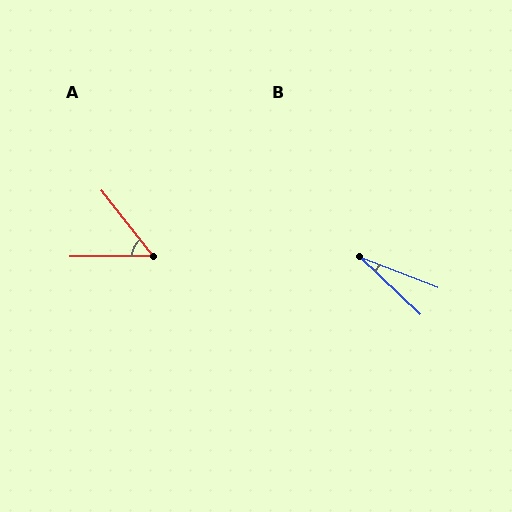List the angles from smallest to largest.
B (23°), A (52°).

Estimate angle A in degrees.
Approximately 52 degrees.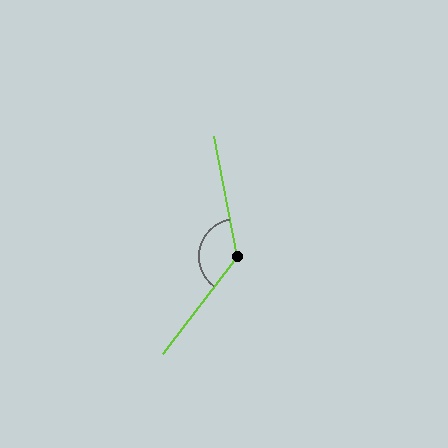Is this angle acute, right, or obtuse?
It is obtuse.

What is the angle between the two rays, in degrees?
Approximately 132 degrees.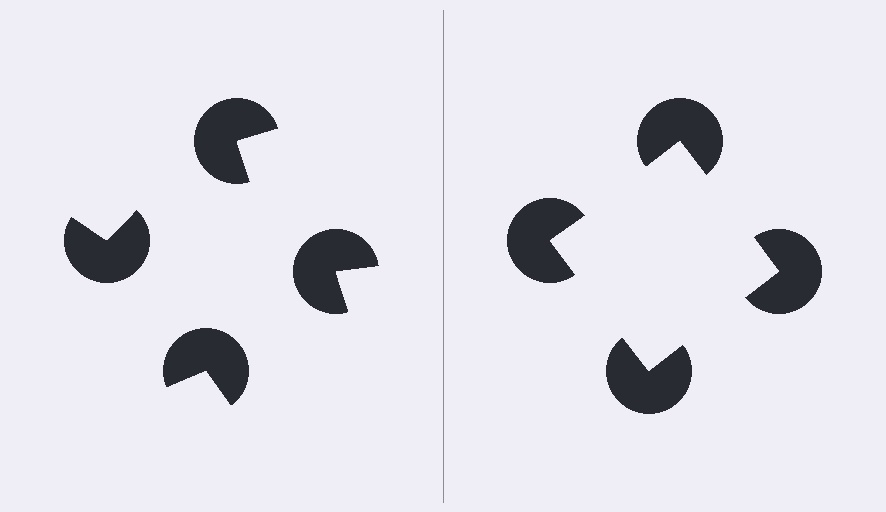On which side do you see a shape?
An illusory square appears on the right side. On the left side the wedge cuts are rotated, so no coherent shape forms.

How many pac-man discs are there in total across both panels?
8 — 4 on each side.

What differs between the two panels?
The pac-man discs are positioned identically on both sides; only the wedge orientations differ. On the right they align to a square; on the left they are misaligned.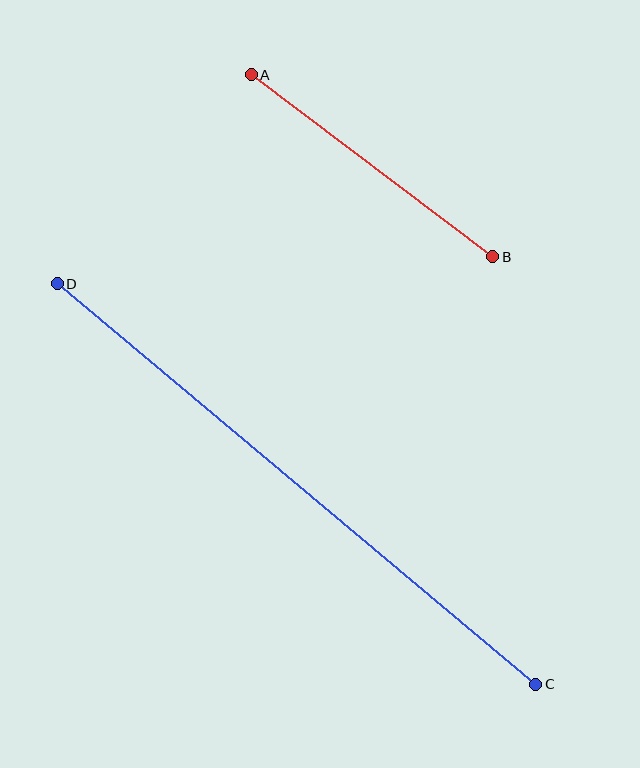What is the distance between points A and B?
The distance is approximately 302 pixels.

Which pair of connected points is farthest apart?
Points C and D are farthest apart.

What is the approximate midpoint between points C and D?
The midpoint is at approximately (296, 484) pixels.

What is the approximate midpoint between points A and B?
The midpoint is at approximately (372, 166) pixels.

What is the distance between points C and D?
The distance is approximately 624 pixels.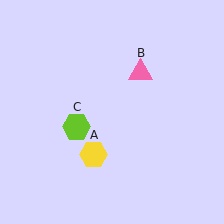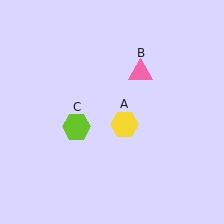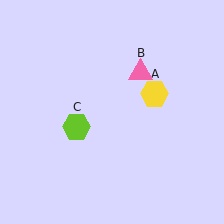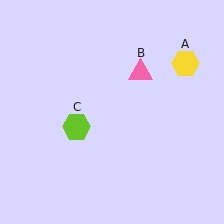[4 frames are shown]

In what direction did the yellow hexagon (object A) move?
The yellow hexagon (object A) moved up and to the right.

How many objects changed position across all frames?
1 object changed position: yellow hexagon (object A).